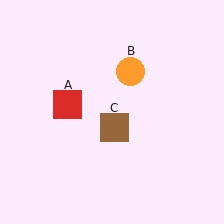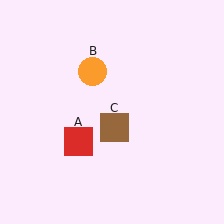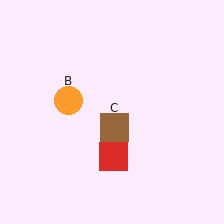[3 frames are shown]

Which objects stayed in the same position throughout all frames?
Brown square (object C) remained stationary.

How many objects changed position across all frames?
2 objects changed position: red square (object A), orange circle (object B).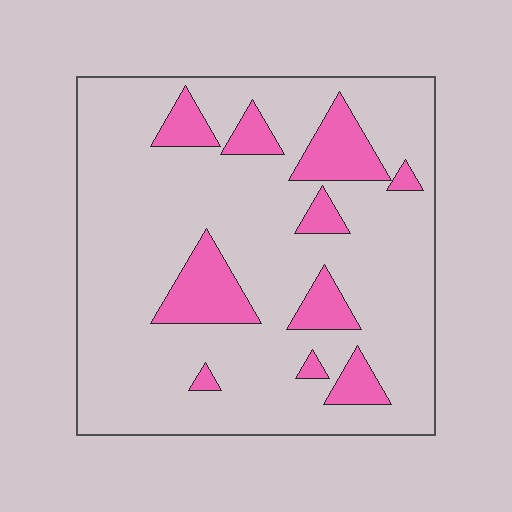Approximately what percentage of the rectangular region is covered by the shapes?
Approximately 15%.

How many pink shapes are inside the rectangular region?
10.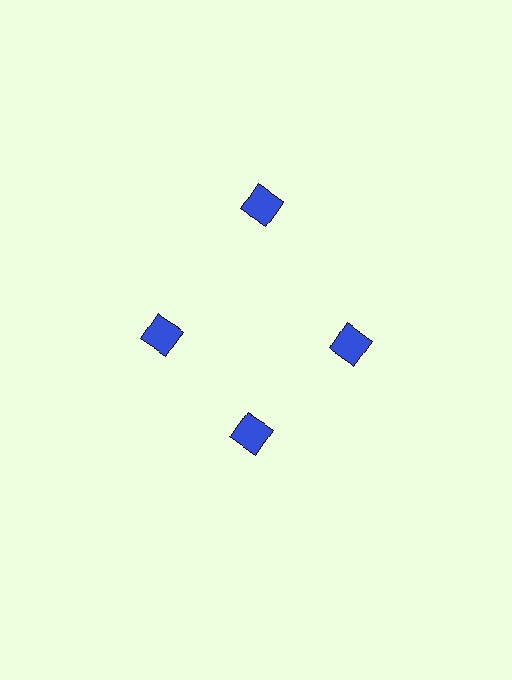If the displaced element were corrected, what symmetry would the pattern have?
It would have 4-fold rotational symmetry — the pattern would map onto itself every 90 degrees.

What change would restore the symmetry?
The symmetry would be restored by moving it inward, back onto the ring so that all 4 diamonds sit at equal angles and equal distance from the center.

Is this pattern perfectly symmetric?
No. The 4 blue diamonds are arranged in a ring, but one element near the 12 o'clock position is pushed outward from the center, breaking the 4-fold rotational symmetry.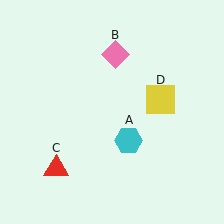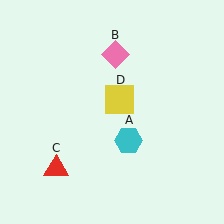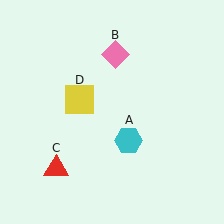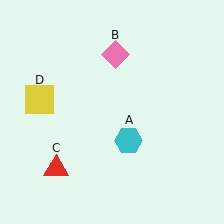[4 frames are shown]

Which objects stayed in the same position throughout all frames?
Cyan hexagon (object A) and pink diamond (object B) and red triangle (object C) remained stationary.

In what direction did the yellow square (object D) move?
The yellow square (object D) moved left.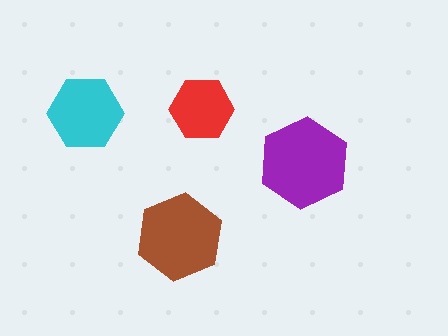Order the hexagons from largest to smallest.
the purple one, the brown one, the cyan one, the red one.